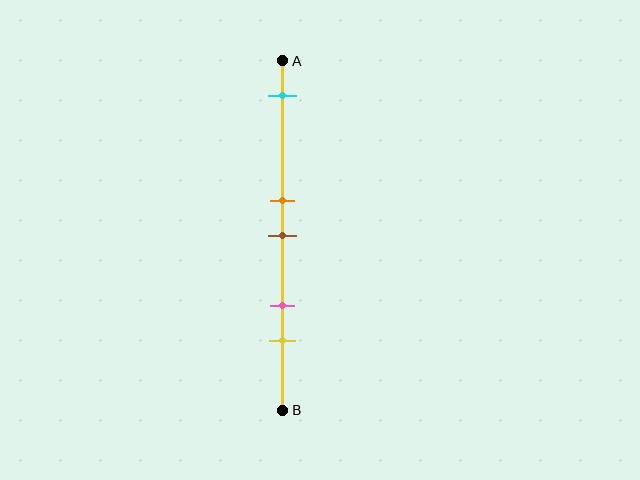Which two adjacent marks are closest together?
The orange and brown marks are the closest adjacent pair.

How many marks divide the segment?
There are 5 marks dividing the segment.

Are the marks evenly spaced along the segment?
No, the marks are not evenly spaced.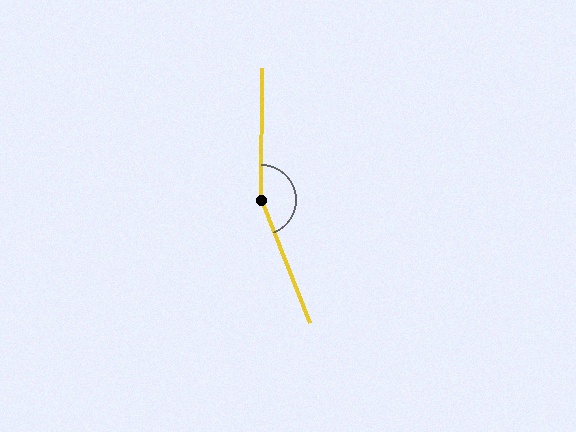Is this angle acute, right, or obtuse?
It is obtuse.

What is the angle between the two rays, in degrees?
Approximately 158 degrees.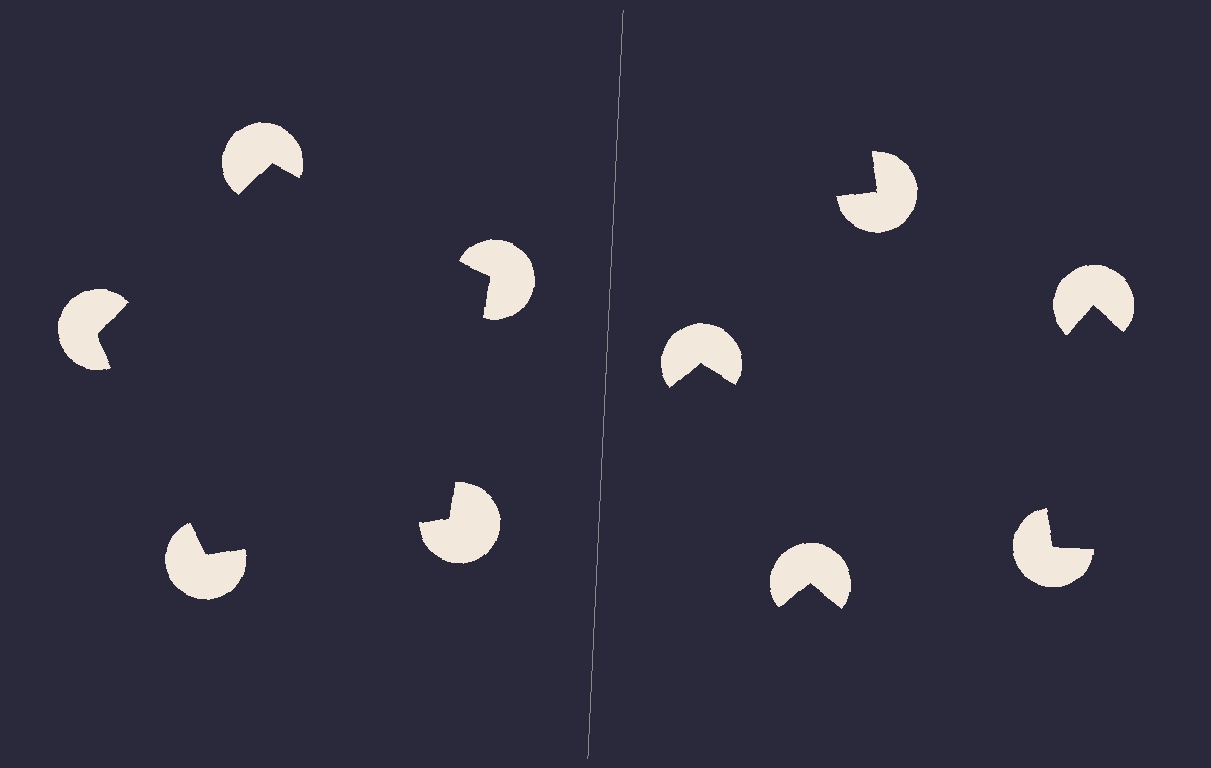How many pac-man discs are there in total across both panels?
10 — 5 on each side.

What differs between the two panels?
The pac-man discs are positioned identically on both sides; only the wedge orientations differ. On the left they align to a pentagon; on the right they are misaligned.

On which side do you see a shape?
An illusory pentagon appears on the left side. On the right side the wedge cuts are rotated, so no coherent shape forms.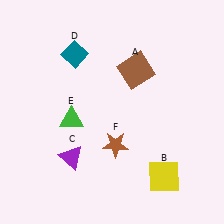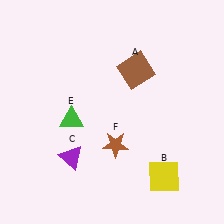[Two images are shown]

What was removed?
The teal diamond (D) was removed in Image 2.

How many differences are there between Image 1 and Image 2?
There is 1 difference between the two images.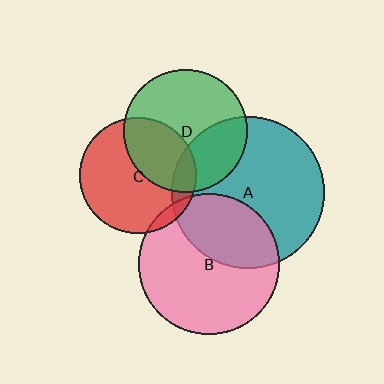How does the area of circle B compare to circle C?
Approximately 1.5 times.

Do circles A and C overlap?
Yes.